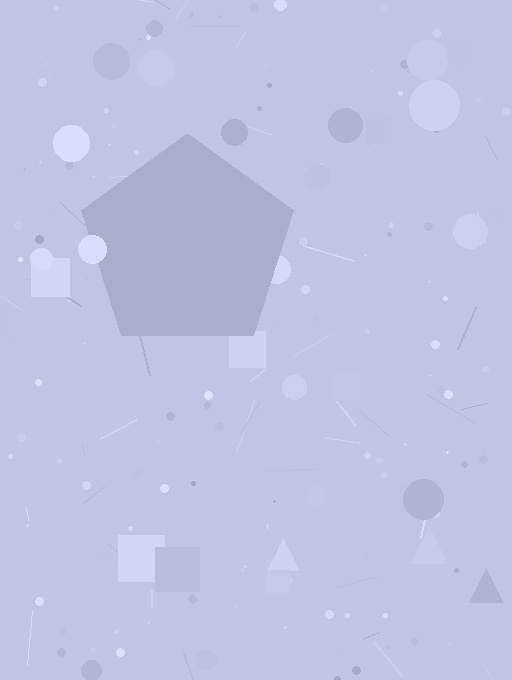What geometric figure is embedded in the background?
A pentagon is embedded in the background.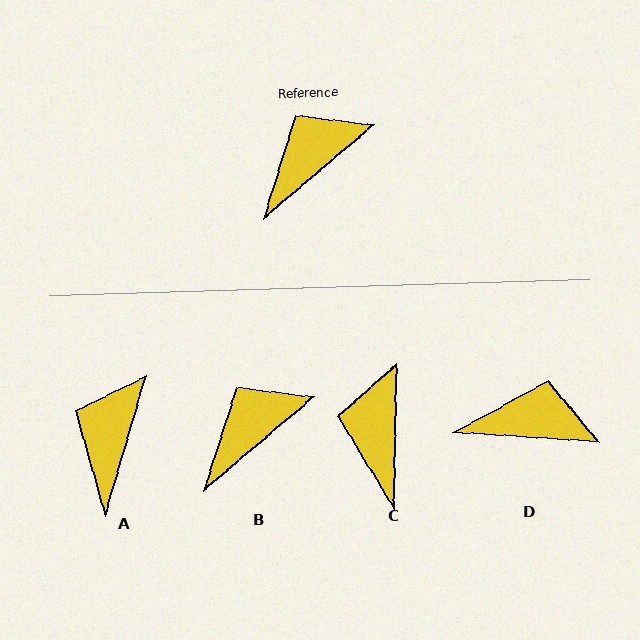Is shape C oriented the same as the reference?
No, it is off by about 49 degrees.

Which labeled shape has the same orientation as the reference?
B.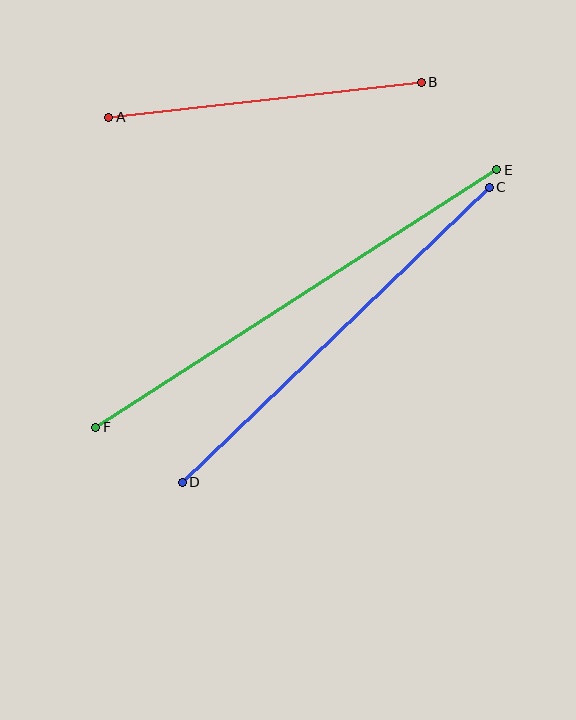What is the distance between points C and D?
The distance is approximately 425 pixels.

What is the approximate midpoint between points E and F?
The midpoint is at approximately (296, 298) pixels.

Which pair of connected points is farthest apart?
Points E and F are farthest apart.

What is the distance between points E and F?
The distance is approximately 476 pixels.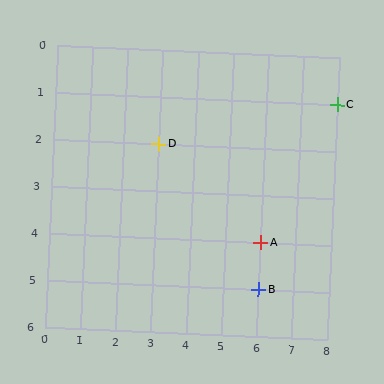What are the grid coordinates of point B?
Point B is at grid coordinates (6, 5).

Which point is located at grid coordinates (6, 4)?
Point A is at (6, 4).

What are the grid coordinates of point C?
Point C is at grid coordinates (8, 1).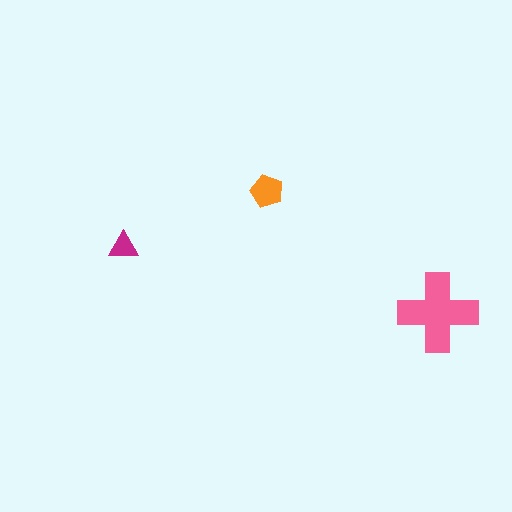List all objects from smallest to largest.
The magenta triangle, the orange pentagon, the pink cross.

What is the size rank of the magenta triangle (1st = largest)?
3rd.